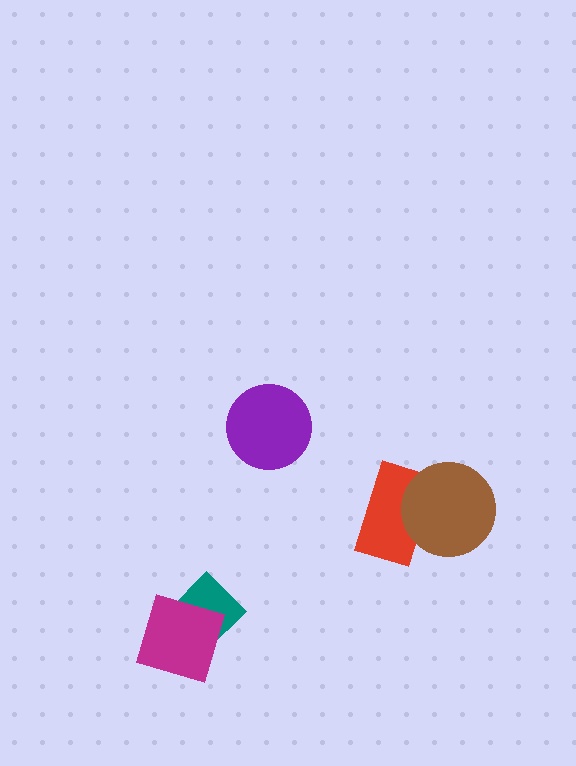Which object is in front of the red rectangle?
The brown circle is in front of the red rectangle.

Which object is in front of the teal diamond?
The magenta square is in front of the teal diamond.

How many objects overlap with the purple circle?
0 objects overlap with the purple circle.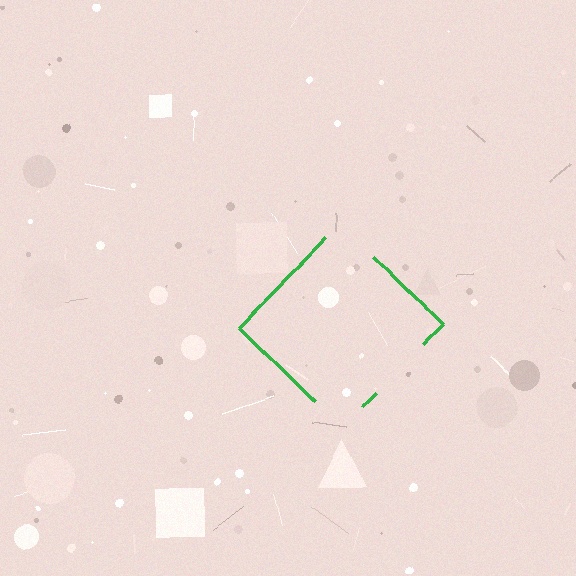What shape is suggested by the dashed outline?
The dashed outline suggests a diamond.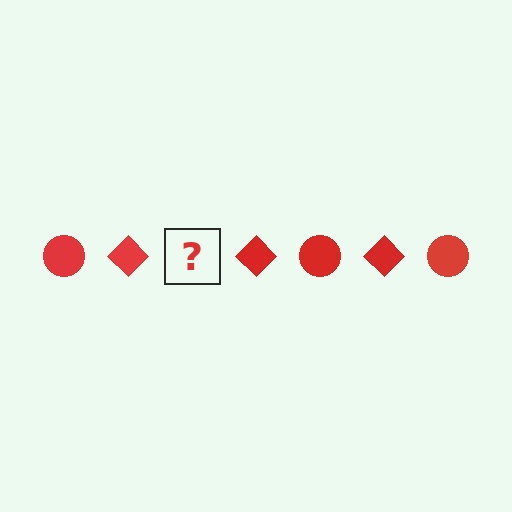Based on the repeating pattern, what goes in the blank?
The blank should be a red circle.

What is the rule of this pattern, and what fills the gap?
The rule is that the pattern cycles through circle, diamond shapes in red. The gap should be filled with a red circle.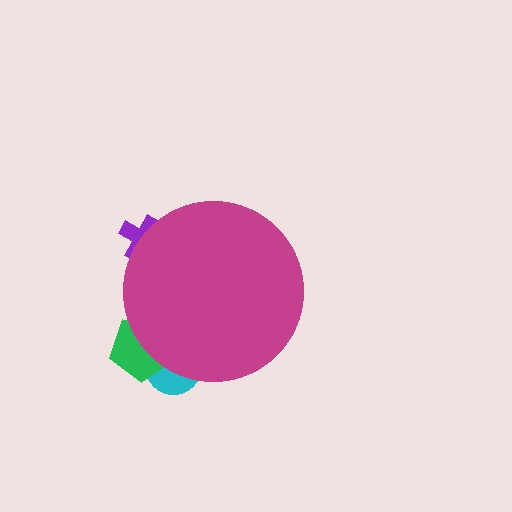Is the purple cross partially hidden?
Yes, the purple cross is partially hidden behind the magenta circle.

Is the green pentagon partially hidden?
Yes, the green pentagon is partially hidden behind the magenta circle.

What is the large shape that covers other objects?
A magenta circle.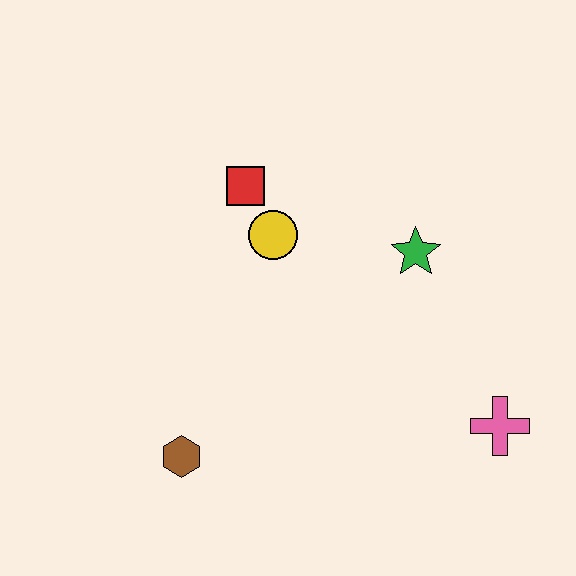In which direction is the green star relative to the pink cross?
The green star is above the pink cross.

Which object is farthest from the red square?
The pink cross is farthest from the red square.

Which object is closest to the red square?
The yellow circle is closest to the red square.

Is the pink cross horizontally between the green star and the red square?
No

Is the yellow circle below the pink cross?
No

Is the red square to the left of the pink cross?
Yes